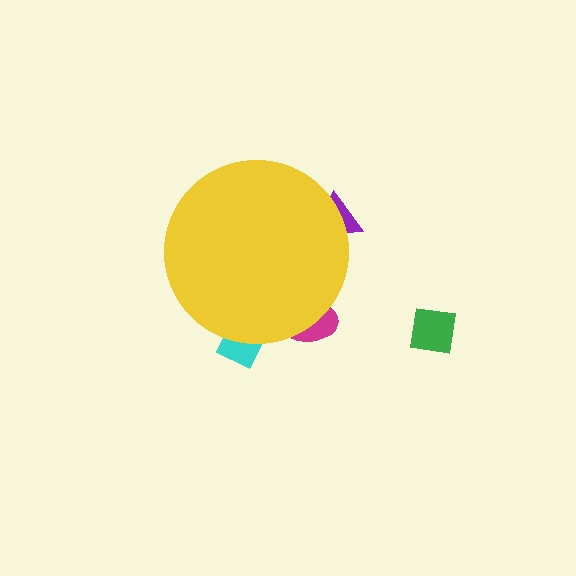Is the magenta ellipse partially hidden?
Yes, the magenta ellipse is partially hidden behind the yellow circle.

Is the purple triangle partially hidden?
Yes, the purple triangle is partially hidden behind the yellow circle.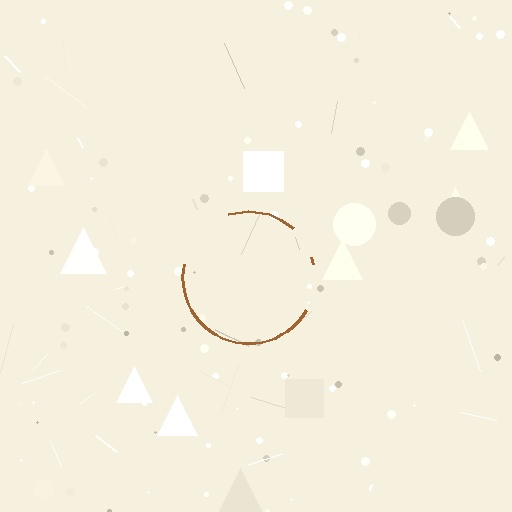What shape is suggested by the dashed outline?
The dashed outline suggests a circle.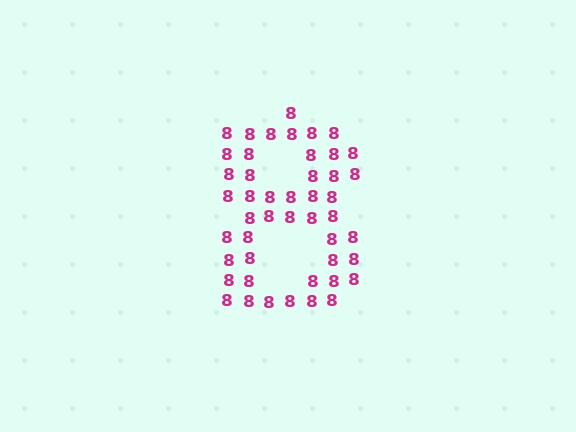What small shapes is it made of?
It is made of small digit 8's.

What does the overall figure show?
The overall figure shows the digit 8.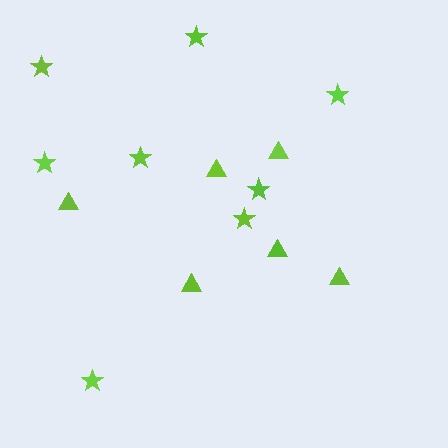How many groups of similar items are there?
There are 2 groups: one group of stars (8) and one group of triangles (6).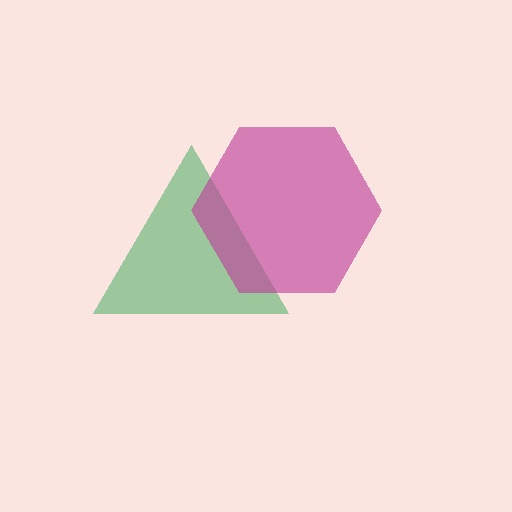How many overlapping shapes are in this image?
There are 2 overlapping shapes in the image.